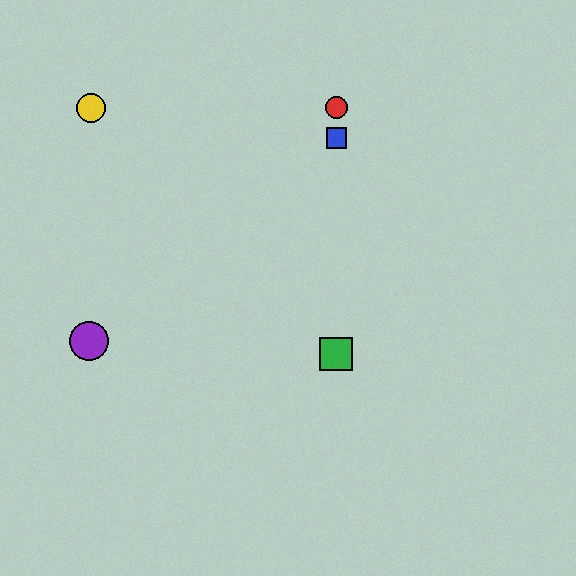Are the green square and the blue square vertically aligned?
Yes, both are at x≈336.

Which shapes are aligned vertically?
The red circle, the blue square, the green square are aligned vertically.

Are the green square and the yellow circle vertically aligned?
No, the green square is at x≈336 and the yellow circle is at x≈91.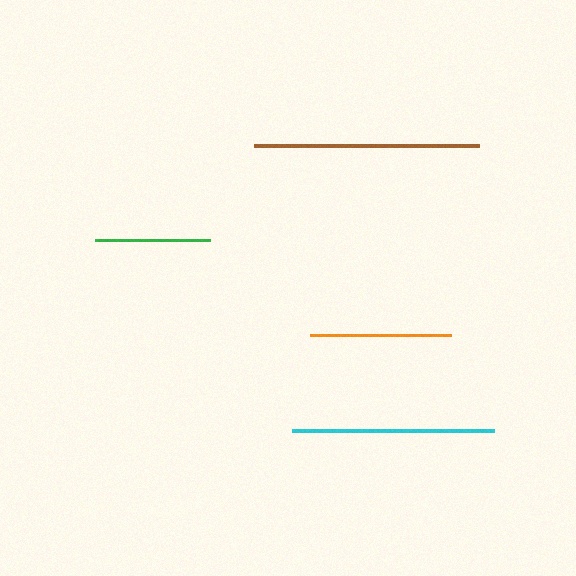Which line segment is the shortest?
The green line is the shortest at approximately 115 pixels.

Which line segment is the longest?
The brown line is the longest at approximately 225 pixels.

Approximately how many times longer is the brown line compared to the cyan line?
The brown line is approximately 1.1 times the length of the cyan line.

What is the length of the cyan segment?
The cyan segment is approximately 202 pixels long.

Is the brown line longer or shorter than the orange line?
The brown line is longer than the orange line.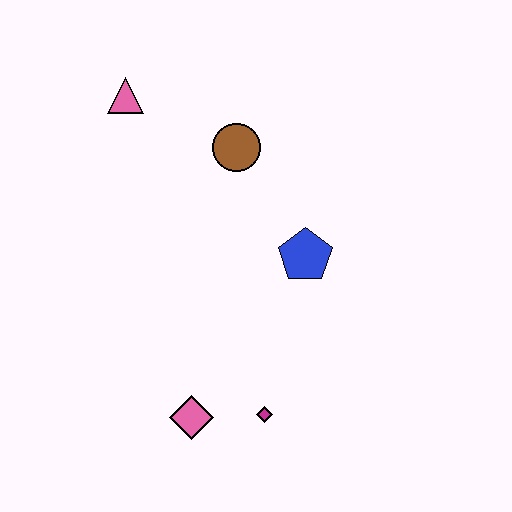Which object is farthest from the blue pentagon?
The pink triangle is farthest from the blue pentagon.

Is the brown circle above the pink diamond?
Yes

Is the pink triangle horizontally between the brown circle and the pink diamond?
No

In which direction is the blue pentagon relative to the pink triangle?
The blue pentagon is to the right of the pink triangle.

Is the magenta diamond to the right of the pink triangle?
Yes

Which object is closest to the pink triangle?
The brown circle is closest to the pink triangle.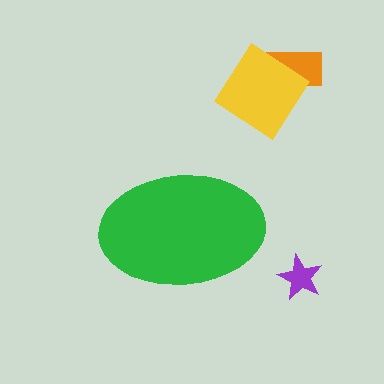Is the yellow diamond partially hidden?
No, the yellow diamond is fully visible.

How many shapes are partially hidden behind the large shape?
0 shapes are partially hidden.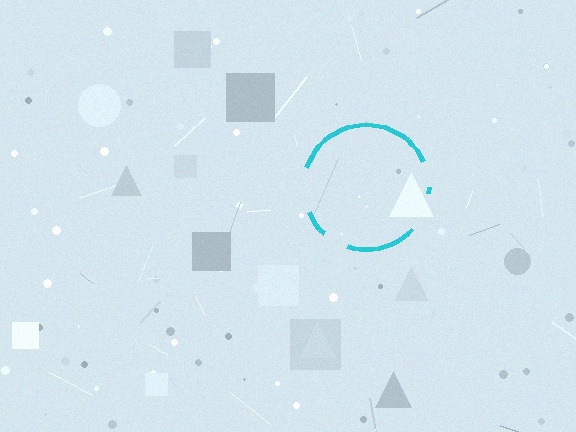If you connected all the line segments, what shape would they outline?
They would outline a circle.